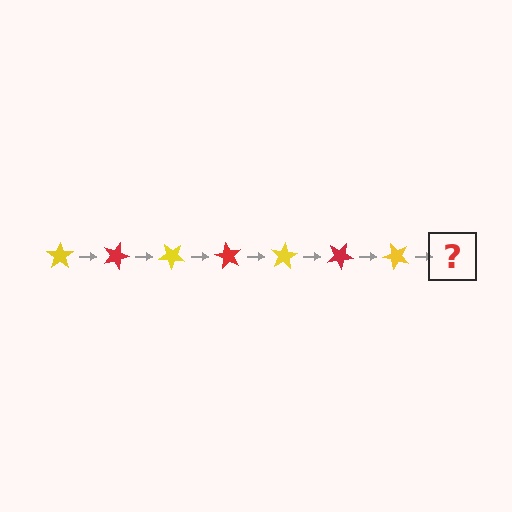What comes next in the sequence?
The next element should be a red star, rotated 140 degrees from the start.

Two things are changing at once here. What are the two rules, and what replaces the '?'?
The two rules are that it rotates 20 degrees each step and the color cycles through yellow and red. The '?' should be a red star, rotated 140 degrees from the start.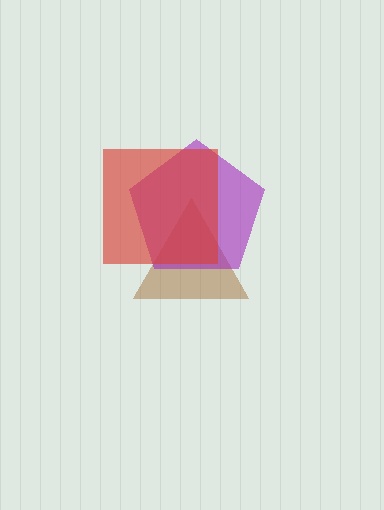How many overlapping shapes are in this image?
There are 3 overlapping shapes in the image.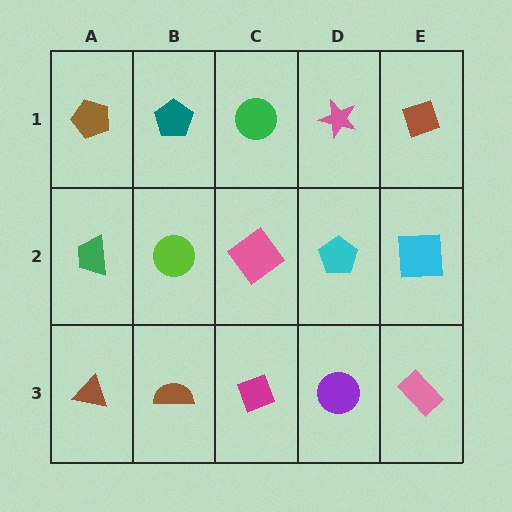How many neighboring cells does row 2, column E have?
3.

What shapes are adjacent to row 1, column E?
A cyan square (row 2, column E), a pink star (row 1, column D).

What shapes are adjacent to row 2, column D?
A pink star (row 1, column D), a purple circle (row 3, column D), a pink diamond (row 2, column C), a cyan square (row 2, column E).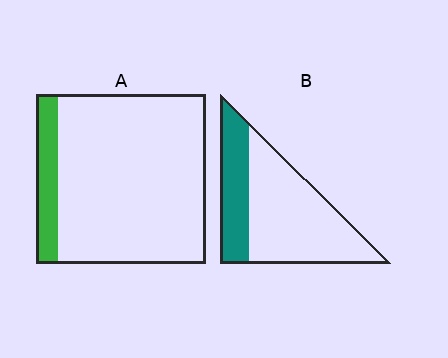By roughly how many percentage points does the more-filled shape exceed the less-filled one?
By roughly 20 percentage points (B over A).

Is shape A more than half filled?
No.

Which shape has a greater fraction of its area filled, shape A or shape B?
Shape B.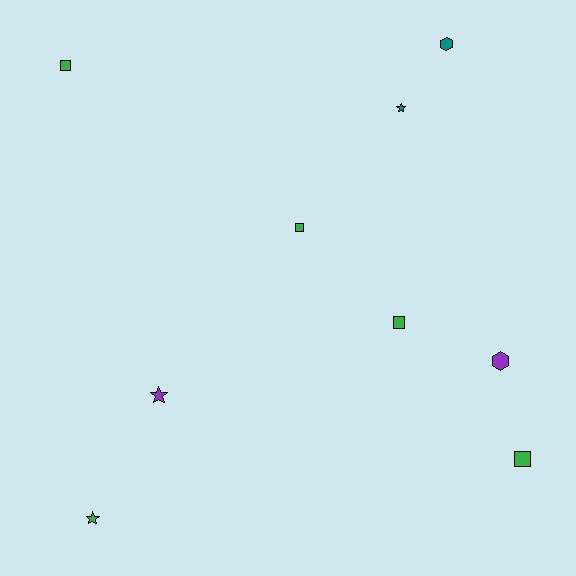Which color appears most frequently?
Green, with 5 objects.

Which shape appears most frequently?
Square, with 4 objects.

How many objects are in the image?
There are 9 objects.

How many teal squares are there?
There are no teal squares.